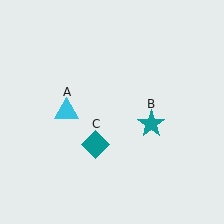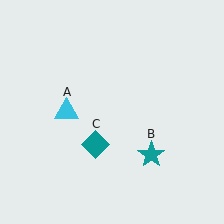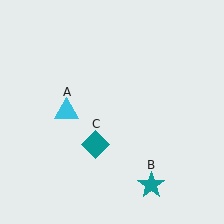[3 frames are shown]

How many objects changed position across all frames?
1 object changed position: teal star (object B).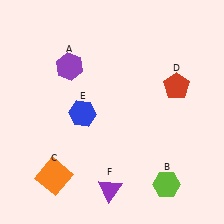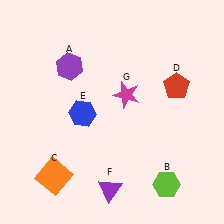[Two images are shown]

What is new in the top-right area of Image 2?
A magenta star (G) was added in the top-right area of Image 2.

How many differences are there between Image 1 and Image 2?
There is 1 difference between the two images.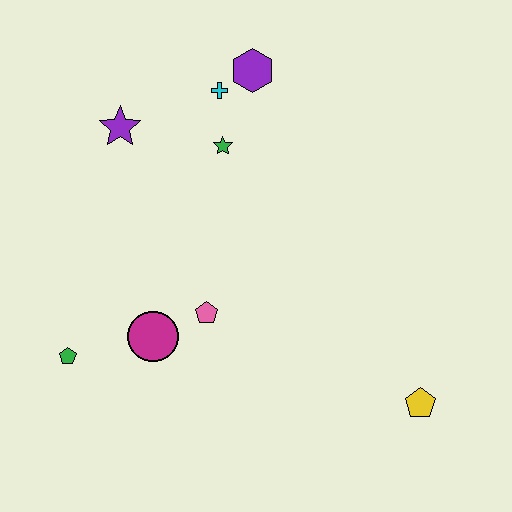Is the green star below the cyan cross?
Yes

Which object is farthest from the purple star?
The yellow pentagon is farthest from the purple star.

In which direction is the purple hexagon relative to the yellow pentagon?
The purple hexagon is above the yellow pentagon.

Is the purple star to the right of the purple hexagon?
No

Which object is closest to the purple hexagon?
The cyan cross is closest to the purple hexagon.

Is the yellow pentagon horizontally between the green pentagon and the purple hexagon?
No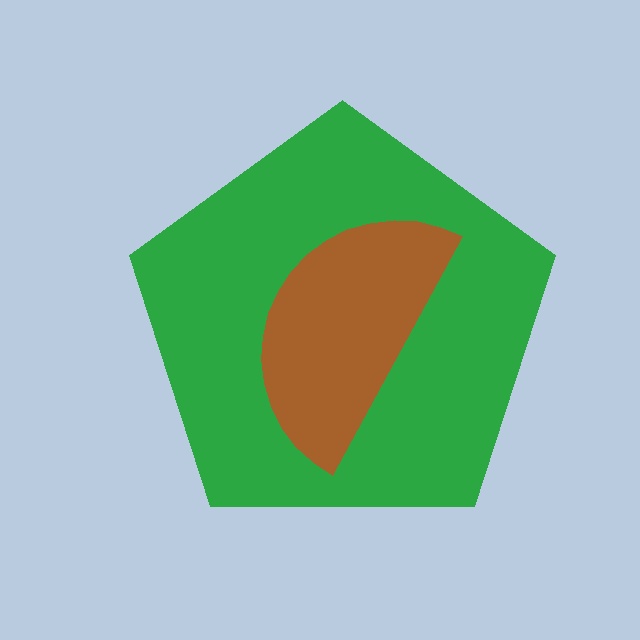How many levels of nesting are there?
2.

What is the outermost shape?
The green pentagon.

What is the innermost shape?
The brown semicircle.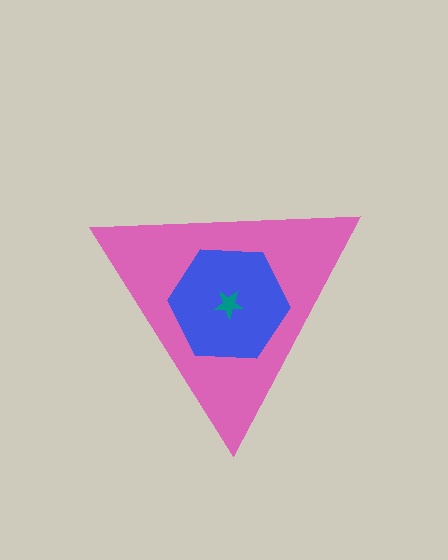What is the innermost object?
The teal star.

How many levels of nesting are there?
3.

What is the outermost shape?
The pink triangle.